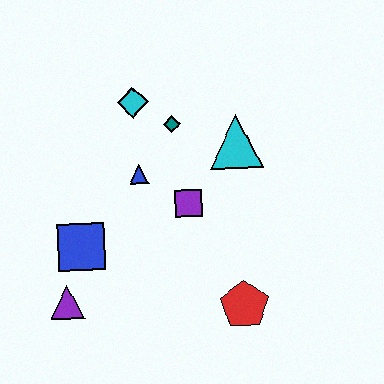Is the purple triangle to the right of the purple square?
No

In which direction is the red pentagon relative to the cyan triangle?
The red pentagon is below the cyan triangle.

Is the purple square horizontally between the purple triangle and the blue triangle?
No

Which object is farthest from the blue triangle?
The red pentagon is farthest from the blue triangle.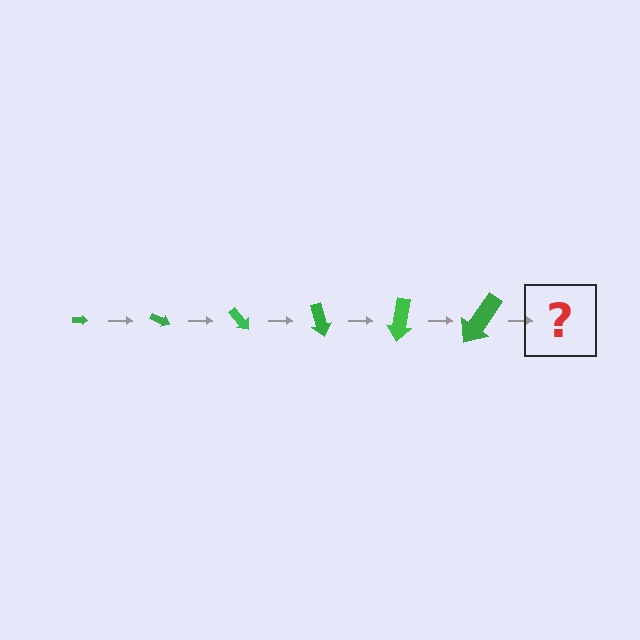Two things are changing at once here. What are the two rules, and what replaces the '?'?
The two rules are that the arrow grows larger each step and it rotates 25 degrees each step. The '?' should be an arrow, larger than the previous one and rotated 150 degrees from the start.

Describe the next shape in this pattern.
It should be an arrow, larger than the previous one and rotated 150 degrees from the start.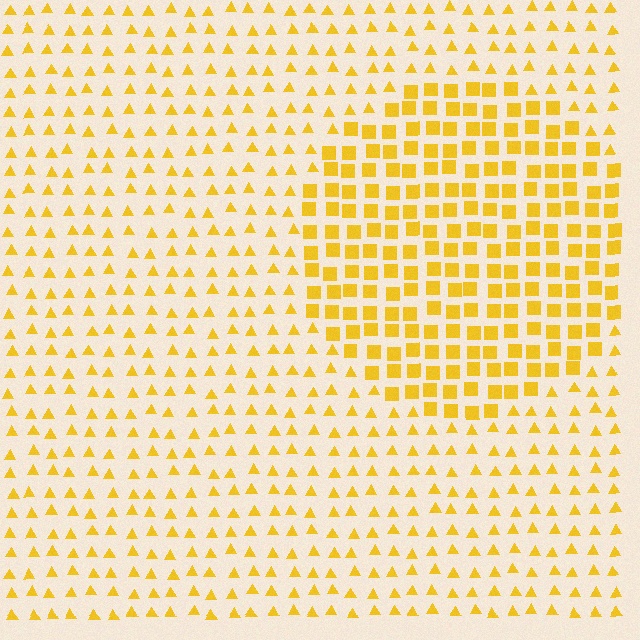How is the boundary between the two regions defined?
The boundary is defined by a change in element shape: squares inside vs. triangles outside. All elements share the same color and spacing.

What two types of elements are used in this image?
The image uses squares inside the circle region and triangles outside it.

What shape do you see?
I see a circle.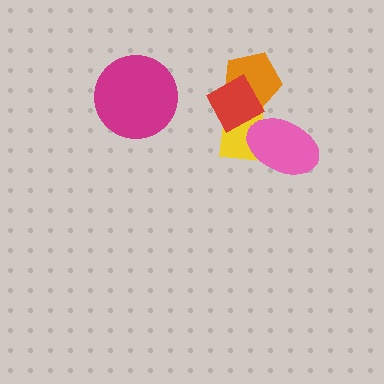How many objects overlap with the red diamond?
2 objects overlap with the red diamond.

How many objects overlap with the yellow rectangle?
3 objects overlap with the yellow rectangle.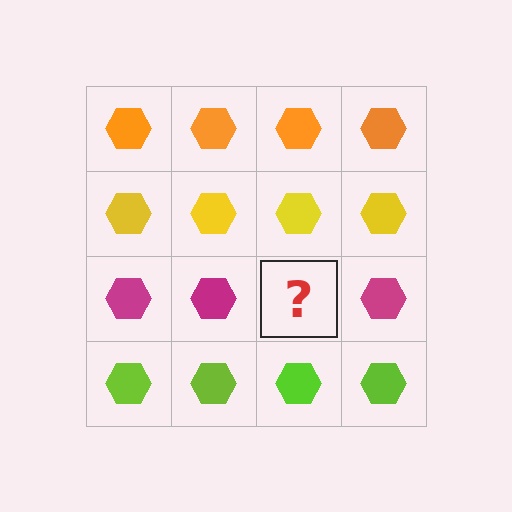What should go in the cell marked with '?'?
The missing cell should contain a magenta hexagon.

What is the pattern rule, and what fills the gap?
The rule is that each row has a consistent color. The gap should be filled with a magenta hexagon.